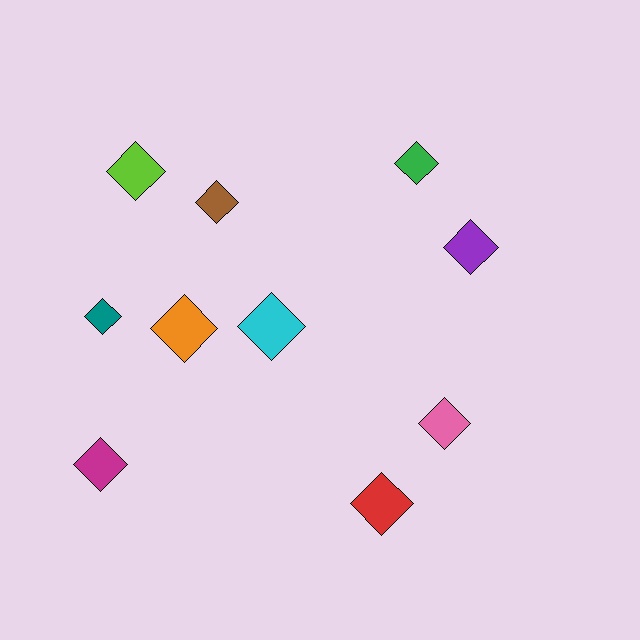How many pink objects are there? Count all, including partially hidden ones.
There is 1 pink object.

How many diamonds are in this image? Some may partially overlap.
There are 10 diamonds.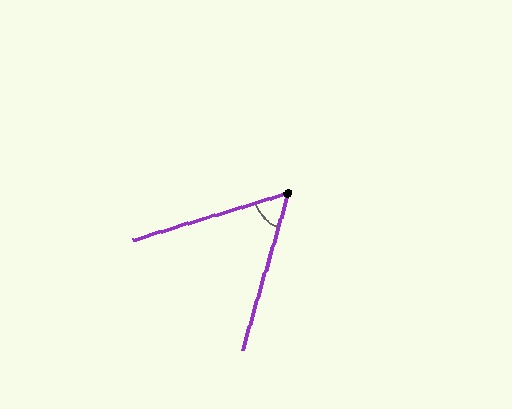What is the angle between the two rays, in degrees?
Approximately 57 degrees.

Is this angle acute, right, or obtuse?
It is acute.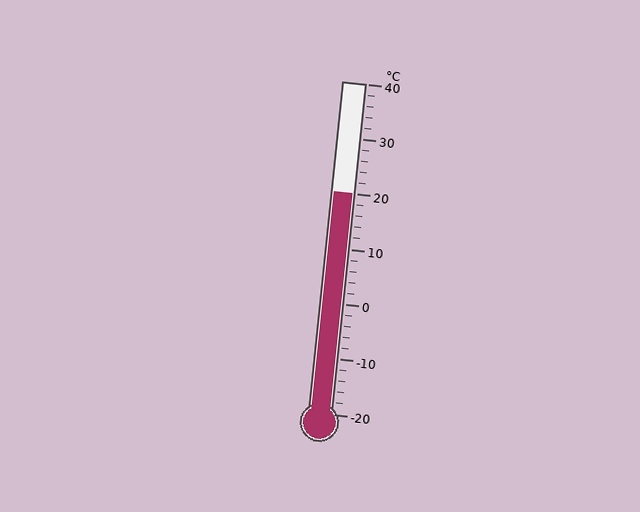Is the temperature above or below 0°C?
The temperature is above 0°C.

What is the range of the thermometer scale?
The thermometer scale ranges from -20°C to 40°C.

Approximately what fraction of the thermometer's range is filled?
The thermometer is filled to approximately 65% of its range.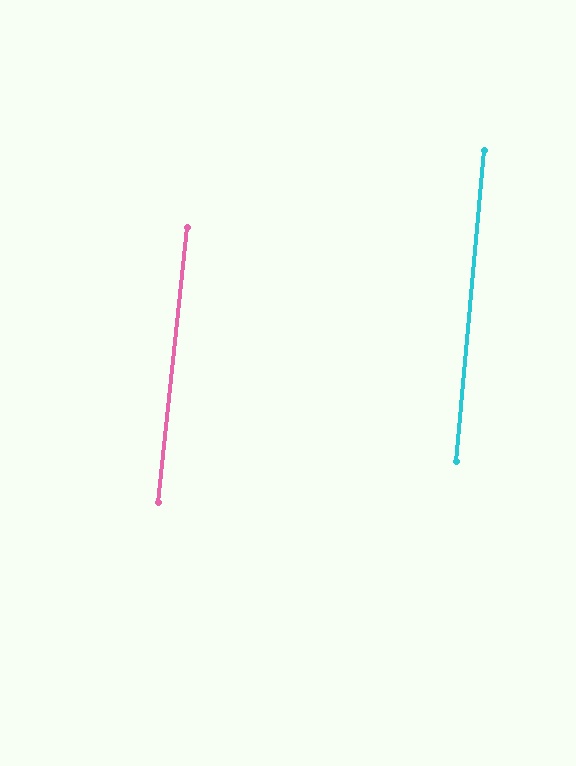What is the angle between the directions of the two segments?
Approximately 1 degree.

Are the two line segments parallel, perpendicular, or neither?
Parallel — their directions differ by only 0.9°.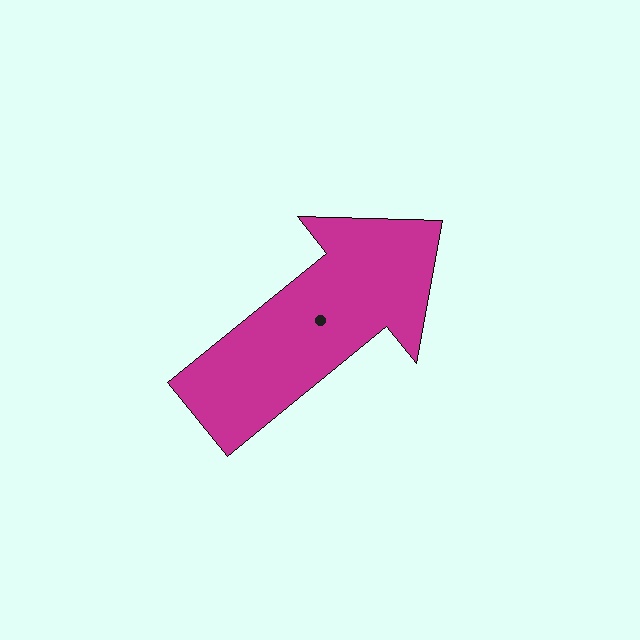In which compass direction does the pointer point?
Northeast.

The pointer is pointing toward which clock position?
Roughly 2 o'clock.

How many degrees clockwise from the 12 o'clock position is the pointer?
Approximately 51 degrees.